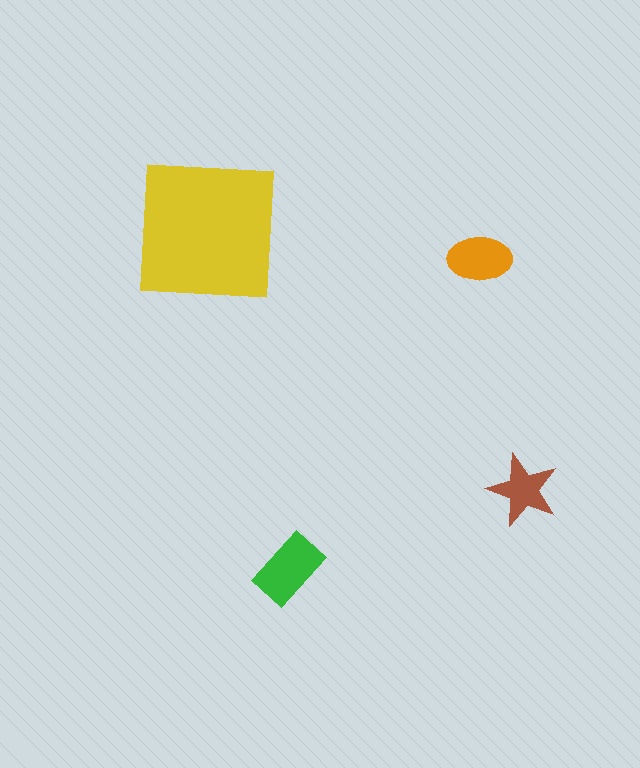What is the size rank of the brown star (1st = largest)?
4th.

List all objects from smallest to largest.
The brown star, the orange ellipse, the green rectangle, the yellow square.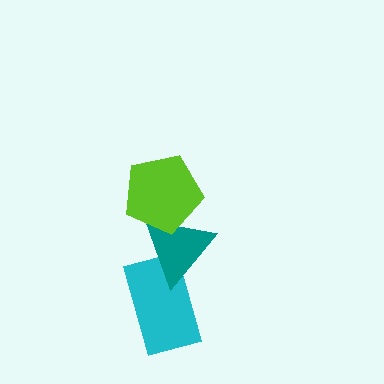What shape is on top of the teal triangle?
The lime pentagon is on top of the teal triangle.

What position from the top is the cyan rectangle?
The cyan rectangle is 3rd from the top.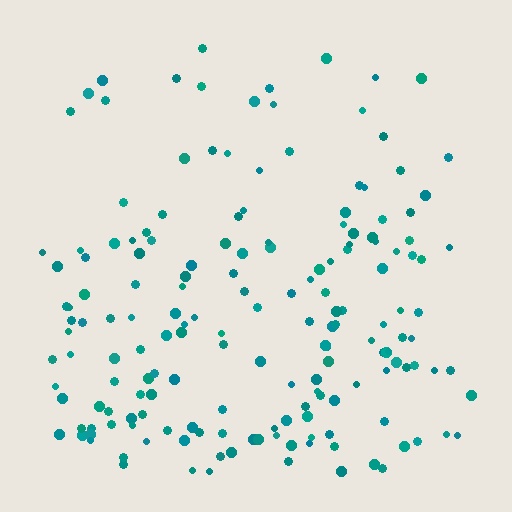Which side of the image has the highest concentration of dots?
The bottom.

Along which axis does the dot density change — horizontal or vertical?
Vertical.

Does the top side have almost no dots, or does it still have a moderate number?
Still a moderate number, just noticeably fewer than the bottom.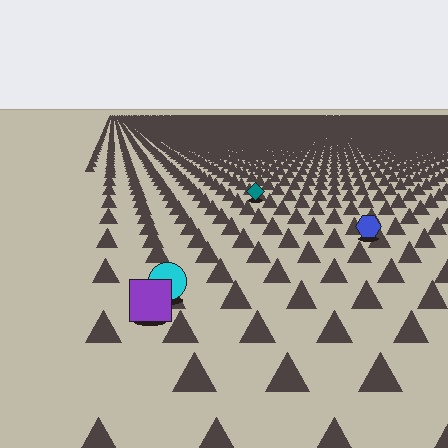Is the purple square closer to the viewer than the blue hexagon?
Yes. The purple square is closer — you can tell from the texture gradient: the ground texture is coarser near it.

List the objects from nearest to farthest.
From nearest to farthest: the purple square, the cyan circle, the blue hexagon, the teal diamond.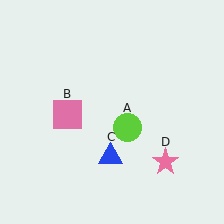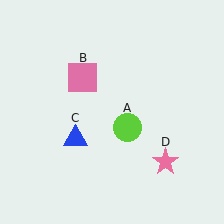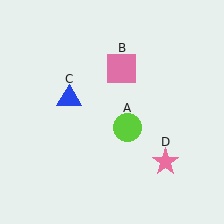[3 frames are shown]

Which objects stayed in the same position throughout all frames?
Lime circle (object A) and pink star (object D) remained stationary.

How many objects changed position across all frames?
2 objects changed position: pink square (object B), blue triangle (object C).